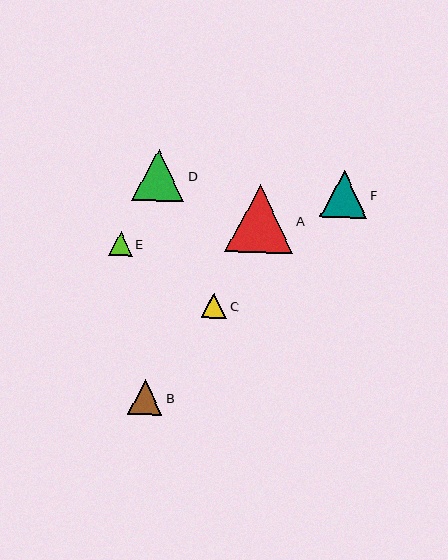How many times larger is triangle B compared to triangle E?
Triangle B is approximately 1.5 times the size of triangle E.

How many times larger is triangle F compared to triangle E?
Triangle F is approximately 2.0 times the size of triangle E.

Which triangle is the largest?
Triangle A is the largest with a size of approximately 68 pixels.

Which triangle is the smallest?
Triangle E is the smallest with a size of approximately 24 pixels.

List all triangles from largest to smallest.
From largest to smallest: A, D, F, B, C, E.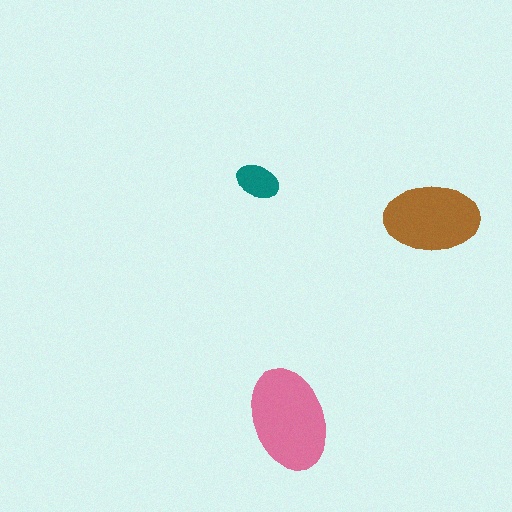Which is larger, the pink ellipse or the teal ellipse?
The pink one.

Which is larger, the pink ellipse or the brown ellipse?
The pink one.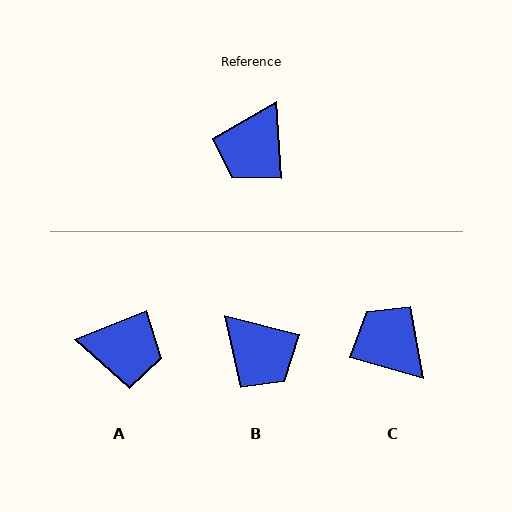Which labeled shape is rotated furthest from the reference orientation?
C, about 109 degrees away.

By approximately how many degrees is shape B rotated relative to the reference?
Approximately 72 degrees counter-clockwise.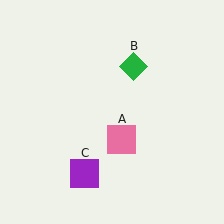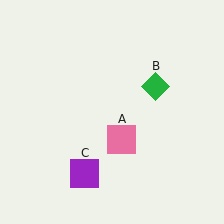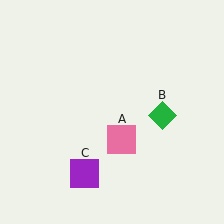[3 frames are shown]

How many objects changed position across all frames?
1 object changed position: green diamond (object B).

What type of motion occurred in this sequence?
The green diamond (object B) rotated clockwise around the center of the scene.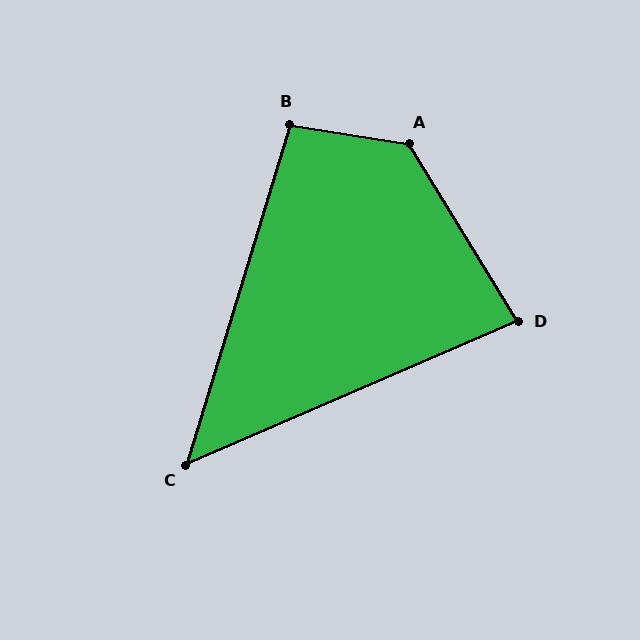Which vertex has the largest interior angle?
A, at approximately 130 degrees.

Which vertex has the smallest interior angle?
C, at approximately 50 degrees.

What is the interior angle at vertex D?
Approximately 82 degrees (acute).